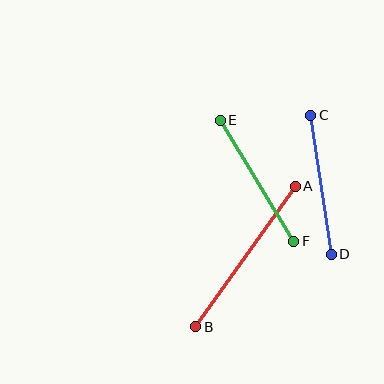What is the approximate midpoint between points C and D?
The midpoint is at approximately (321, 185) pixels.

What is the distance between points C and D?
The distance is approximately 141 pixels.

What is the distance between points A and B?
The distance is approximately 172 pixels.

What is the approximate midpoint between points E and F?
The midpoint is at approximately (257, 181) pixels.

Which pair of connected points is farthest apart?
Points A and B are farthest apart.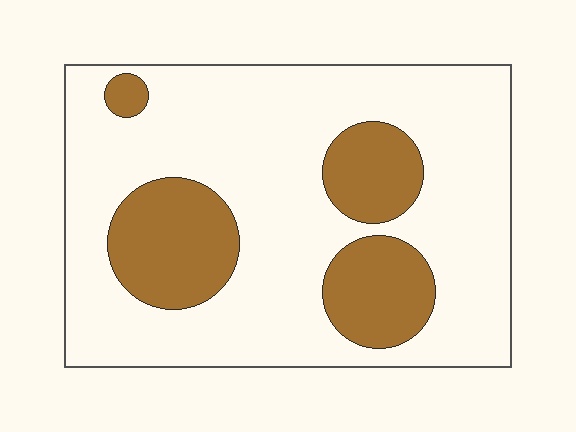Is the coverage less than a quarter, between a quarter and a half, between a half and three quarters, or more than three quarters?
Less than a quarter.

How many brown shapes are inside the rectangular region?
4.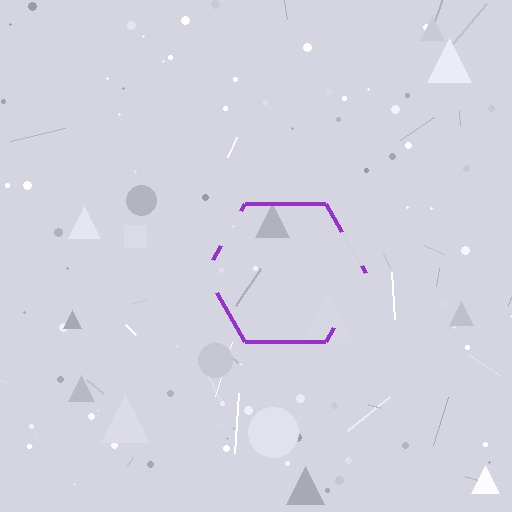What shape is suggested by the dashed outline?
The dashed outline suggests a hexagon.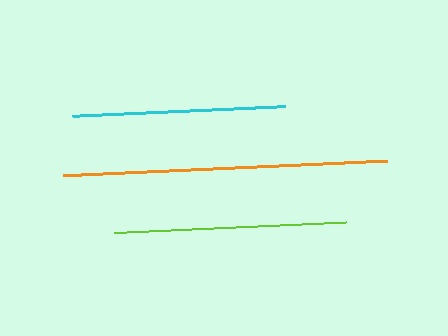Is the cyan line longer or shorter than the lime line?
The lime line is longer than the cyan line.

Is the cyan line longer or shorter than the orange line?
The orange line is longer than the cyan line.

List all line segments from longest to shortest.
From longest to shortest: orange, lime, cyan.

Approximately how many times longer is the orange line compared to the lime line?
The orange line is approximately 1.4 times the length of the lime line.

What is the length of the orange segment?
The orange segment is approximately 324 pixels long.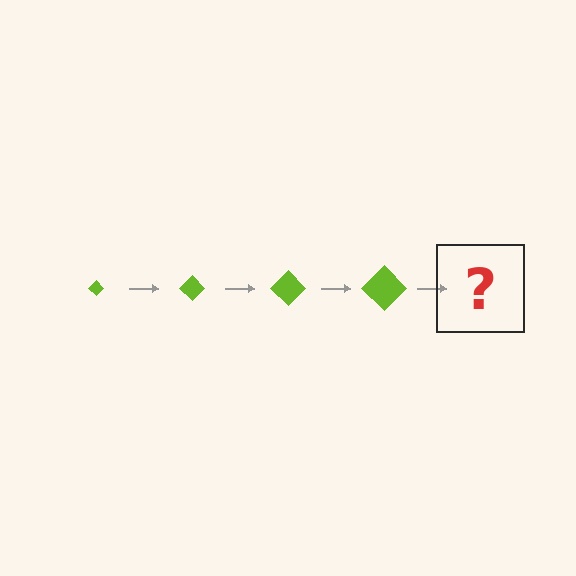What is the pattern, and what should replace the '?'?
The pattern is that the diamond gets progressively larger each step. The '?' should be a lime diamond, larger than the previous one.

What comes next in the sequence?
The next element should be a lime diamond, larger than the previous one.